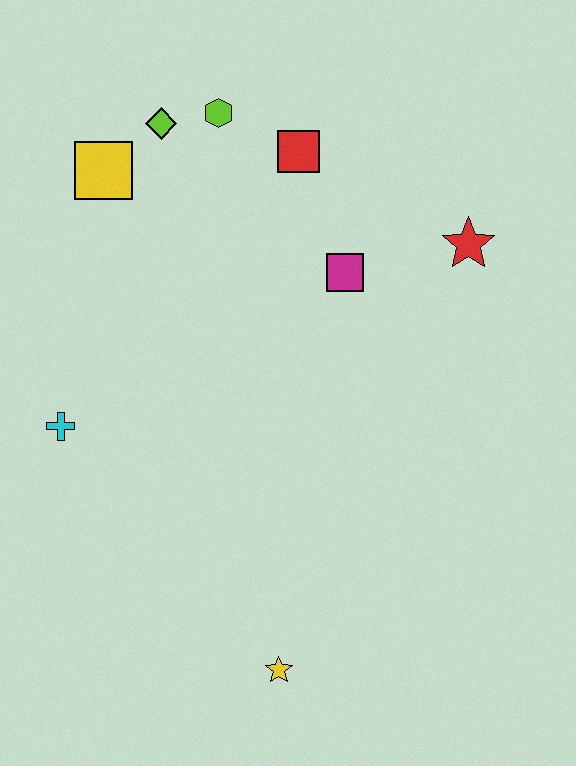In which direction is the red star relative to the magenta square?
The red star is to the right of the magenta square.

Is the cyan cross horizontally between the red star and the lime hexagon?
No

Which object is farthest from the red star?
The yellow star is farthest from the red star.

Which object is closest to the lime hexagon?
The lime diamond is closest to the lime hexagon.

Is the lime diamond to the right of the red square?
No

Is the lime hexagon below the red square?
No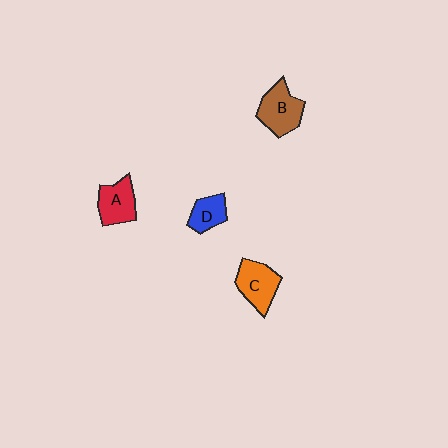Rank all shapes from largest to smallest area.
From largest to smallest: B (brown), C (orange), A (red), D (blue).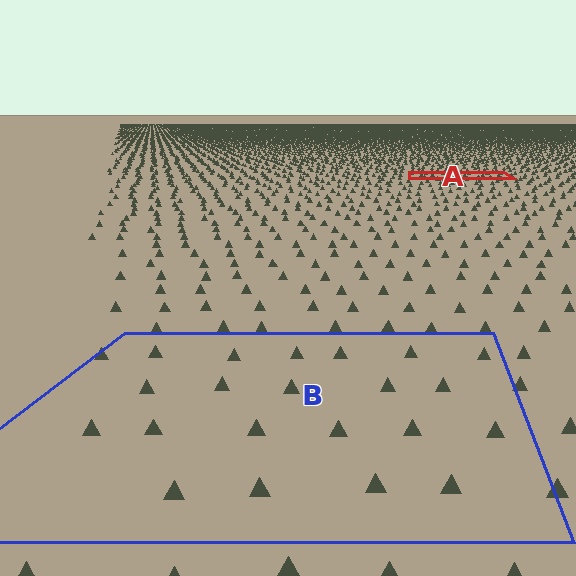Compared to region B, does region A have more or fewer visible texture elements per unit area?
Region A has more texture elements per unit area — they are packed more densely because it is farther away.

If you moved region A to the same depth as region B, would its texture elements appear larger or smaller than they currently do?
They would appear larger. At a closer depth, the same texture elements are projected at a bigger on-screen size.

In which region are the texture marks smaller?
The texture marks are smaller in region A, because it is farther away.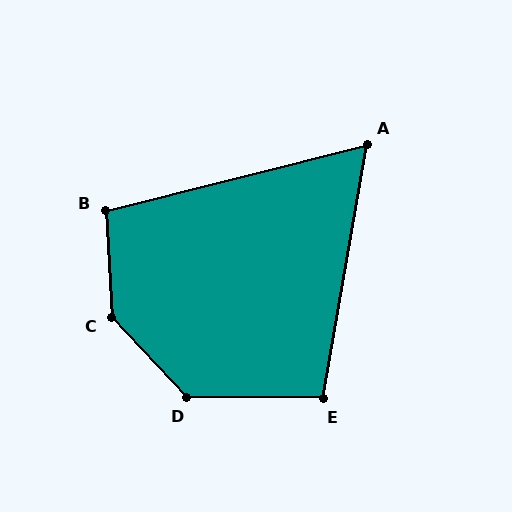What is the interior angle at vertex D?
Approximately 134 degrees (obtuse).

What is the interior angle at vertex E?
Approximately 99 degrees (obtuse).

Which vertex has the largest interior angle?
C, at approximately 140 degrees.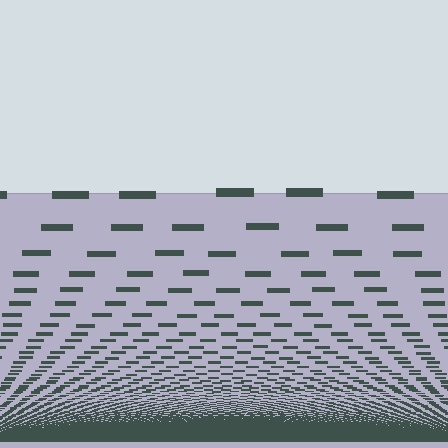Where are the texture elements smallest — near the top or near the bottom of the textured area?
Near the bottom.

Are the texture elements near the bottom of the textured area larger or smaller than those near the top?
Smaller. The gradient is inverted — elements near the bottom are smaller and denser.